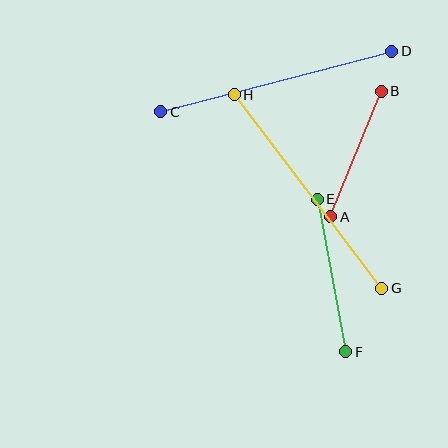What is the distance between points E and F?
The distance is approximately 155 pixels.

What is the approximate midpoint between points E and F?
The midpoint is at approximately (331, 275) pixels.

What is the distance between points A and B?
The distance is approximately 135 pixels.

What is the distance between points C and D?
The distance is approximately 238 pixels.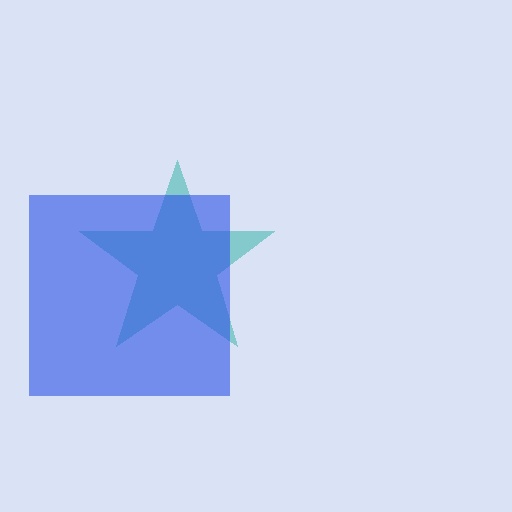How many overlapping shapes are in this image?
There are 2 overlapping shapes in the image.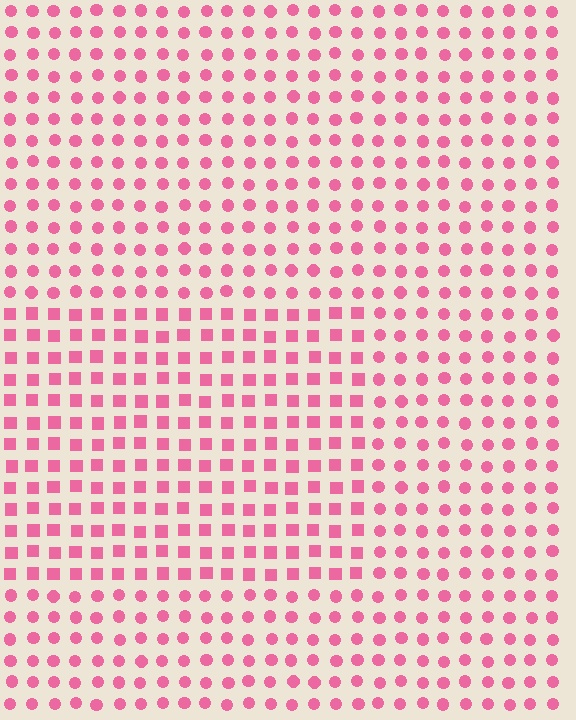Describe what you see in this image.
The image is filled with small pink elements arranged in a uniform grid. A rectangle-shaped region contains squares, while the surrounding area contains circles. The boundary is defined purely by the change in element shape.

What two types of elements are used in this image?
The image uses squares inside the rectangle region and circles outside it.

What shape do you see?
I see a rectangle.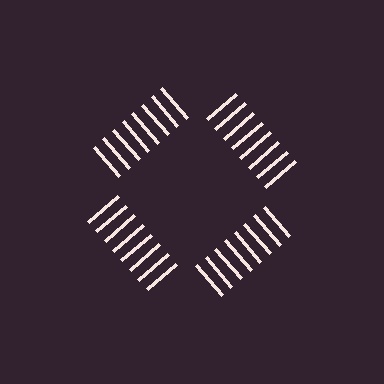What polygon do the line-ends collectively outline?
An illusory square — the line segments terminate on its edges but no continuous stroke is drawn.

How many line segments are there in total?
32 — 8 along each of the 4 edges.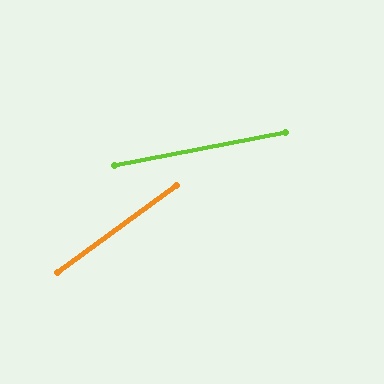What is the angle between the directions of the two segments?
Approximately 25 degrees.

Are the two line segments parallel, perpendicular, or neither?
Neither parallel nor perpendicular — they differ by about 25°.